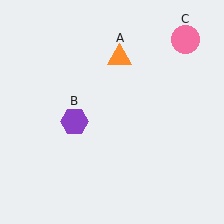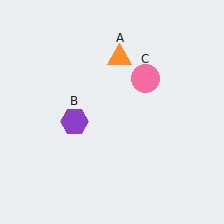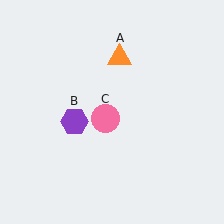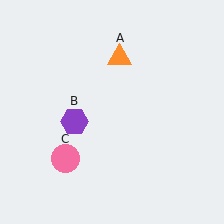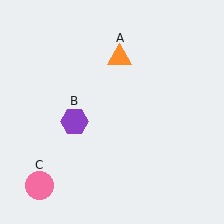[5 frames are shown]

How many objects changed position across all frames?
1 object changed position: pink circle (object C).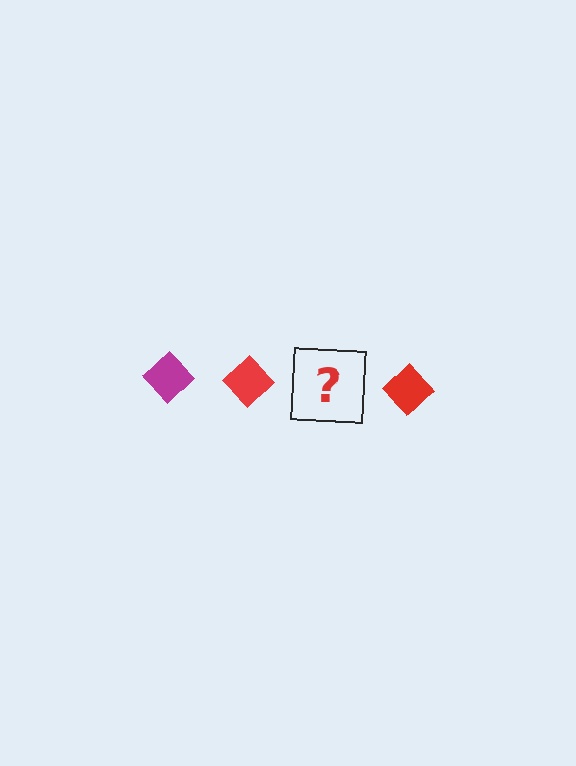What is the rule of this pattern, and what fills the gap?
The rule is that the pattern cycles through magenta, red diamonds. The gap should be filled with a magenta diamond.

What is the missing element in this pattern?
The missing element is a magenta diamond.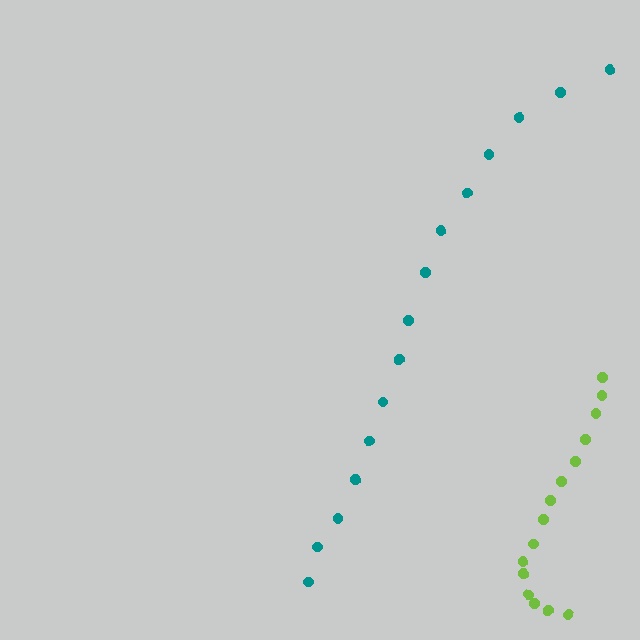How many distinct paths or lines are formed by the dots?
There are 2 distinct paths.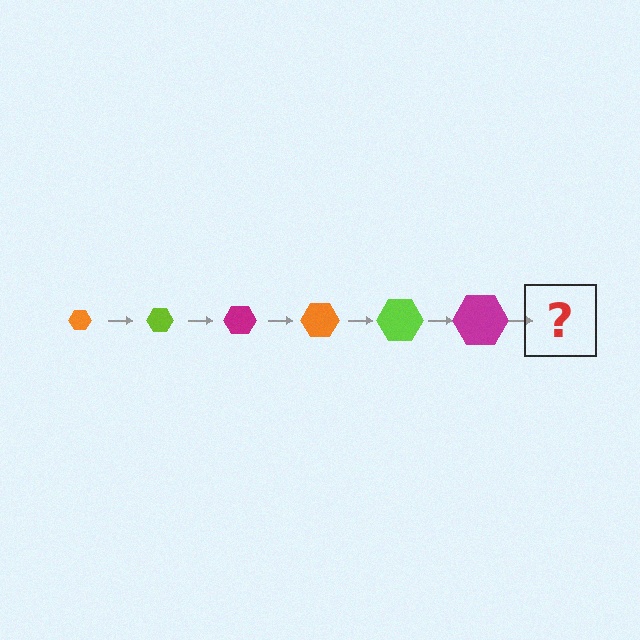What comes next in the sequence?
The next element should be an orange hexagon, larger than the previous one.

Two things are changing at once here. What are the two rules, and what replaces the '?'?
The two rules are that the hexagon grows larger each step and the color cycles through orange, lime, and magenta. The '?' should be an orange hexagon, larger than the previous one.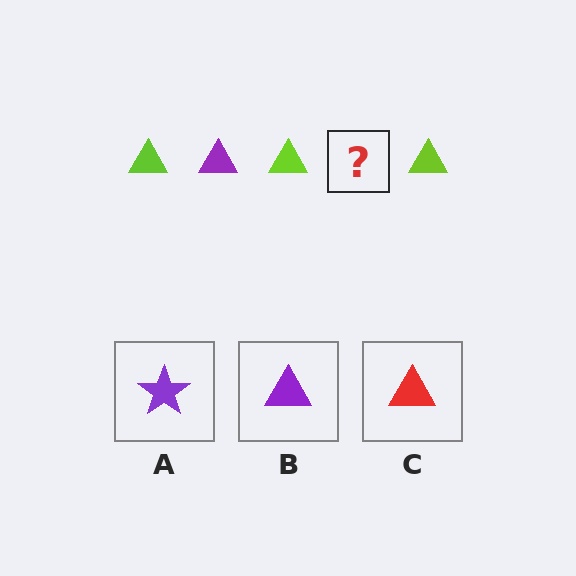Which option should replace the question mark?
Option B.